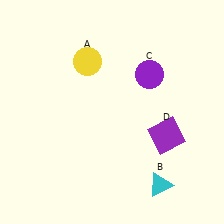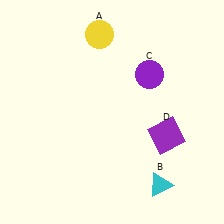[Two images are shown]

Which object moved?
The yellow circle (A) moved up.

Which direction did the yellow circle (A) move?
The yellow circle (A) moved up.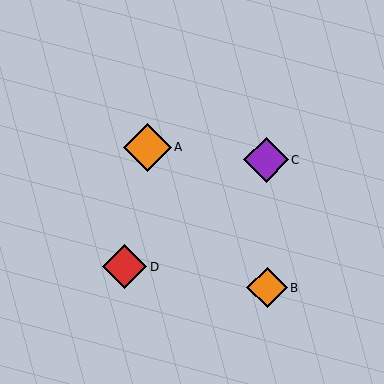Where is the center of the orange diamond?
The center of the orange diamond is at (267, 288).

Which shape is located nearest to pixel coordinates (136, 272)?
The red diamond (labeled D) at (125, 267) is nearest to that location.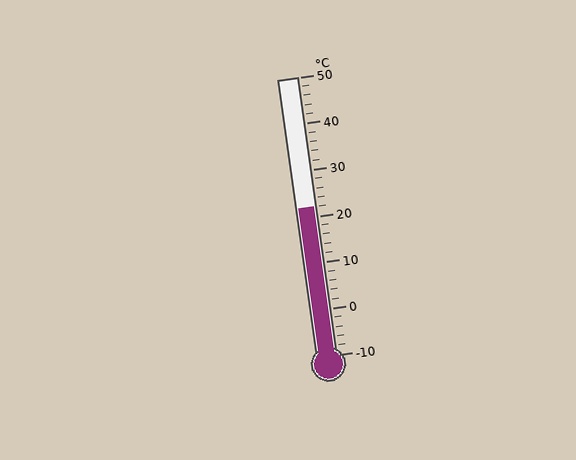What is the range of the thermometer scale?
The thermometer scale ranges from -10°C to 50°C.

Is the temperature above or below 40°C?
The temperature is below 40°C.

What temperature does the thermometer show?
The thermometer shows approximately 22°C.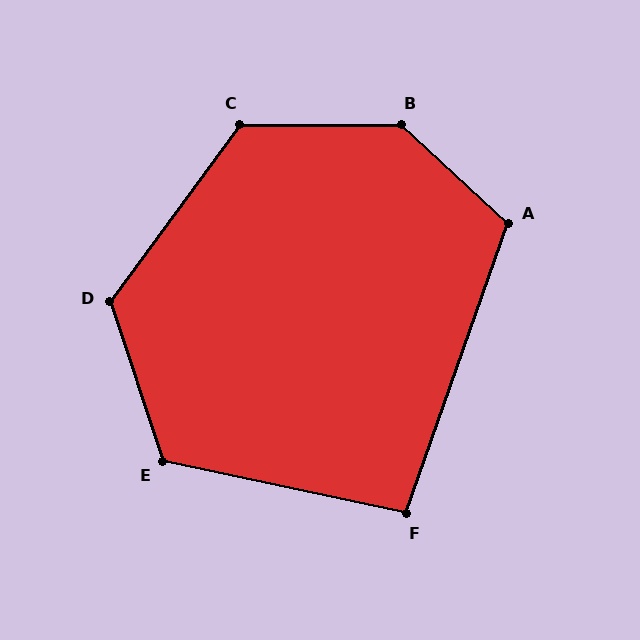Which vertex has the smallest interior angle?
F, at approximately 97 degrees.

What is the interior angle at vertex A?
Approximately 113 degrees (obtuse).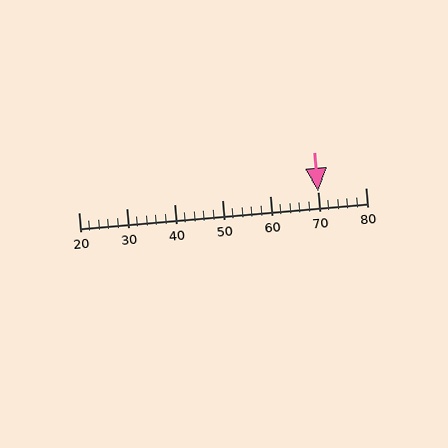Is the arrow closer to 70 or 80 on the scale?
The arrow is closer to 70.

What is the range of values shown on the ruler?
The ruler shows values from 20 to 80.